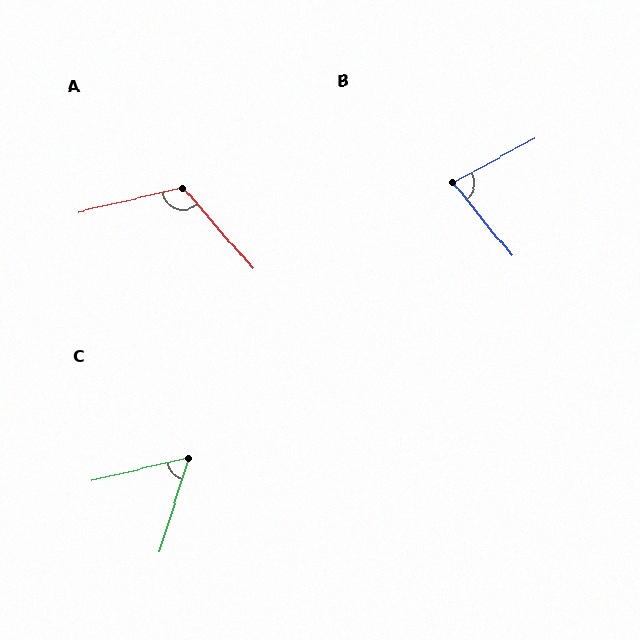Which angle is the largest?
A, at approximately 118 degrees.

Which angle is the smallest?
C, at approximately 59 degrees.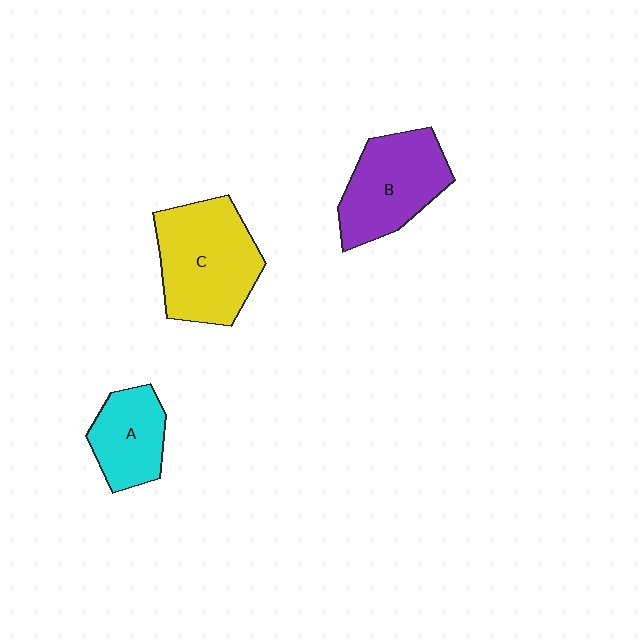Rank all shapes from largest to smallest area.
From largest to smallest: C (yellow), B (purple), A (cyan).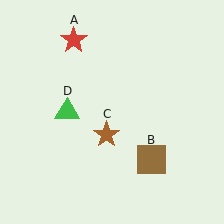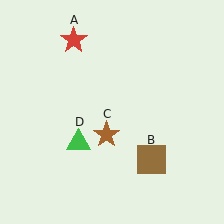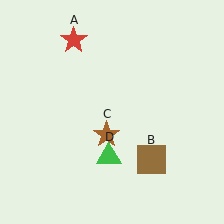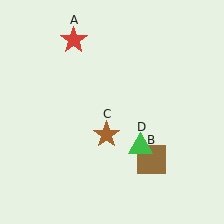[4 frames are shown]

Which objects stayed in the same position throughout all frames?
Red star (object A) and brown square (object B) and brown star (object C) remained stationary.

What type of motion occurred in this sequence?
The green triangle (object D) rotated counterclockwise around the center of the scene.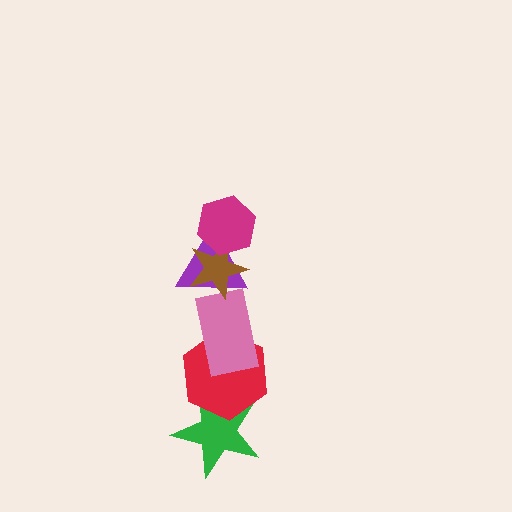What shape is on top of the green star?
The red hexagon is on top of the green star.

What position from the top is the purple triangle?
The purple triangle is 3rd from the top.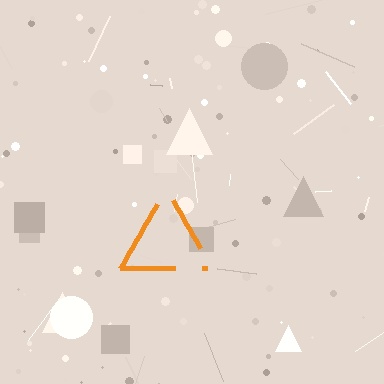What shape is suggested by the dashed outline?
The dashed outline suggests a triangle.